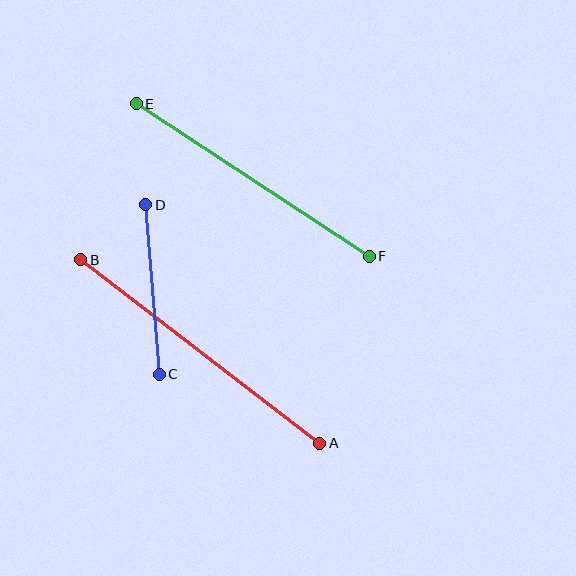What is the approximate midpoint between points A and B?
The midpoint is at approximately (200, 351) pixels.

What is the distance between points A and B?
The distance is approximately 301 pixels.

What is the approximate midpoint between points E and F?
The midpoint is at approximately (253, 180) pixels.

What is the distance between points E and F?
The distance is approximately 279 pixels.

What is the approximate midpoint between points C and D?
The midpoint is at approximately (153, 290) pixels.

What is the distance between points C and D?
The distance is approximately 170 pixels.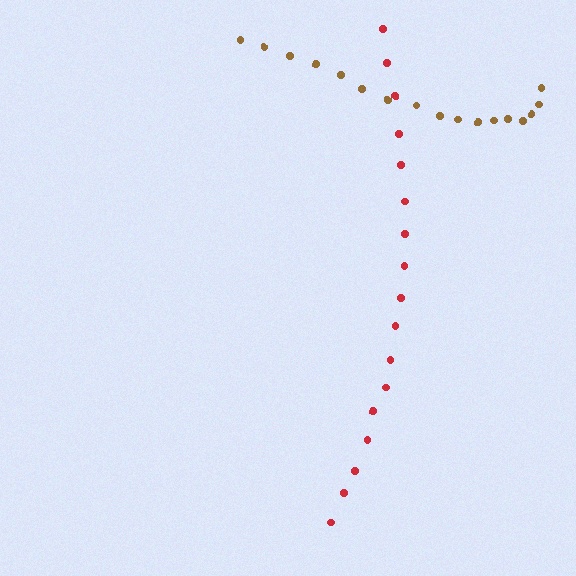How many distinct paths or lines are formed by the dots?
There are 2 distinct paths.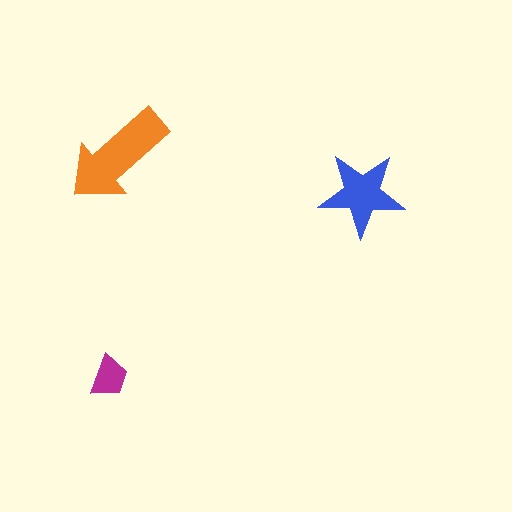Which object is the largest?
The orange arrow.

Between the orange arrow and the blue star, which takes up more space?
The orange arrow.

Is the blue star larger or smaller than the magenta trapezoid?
Larger.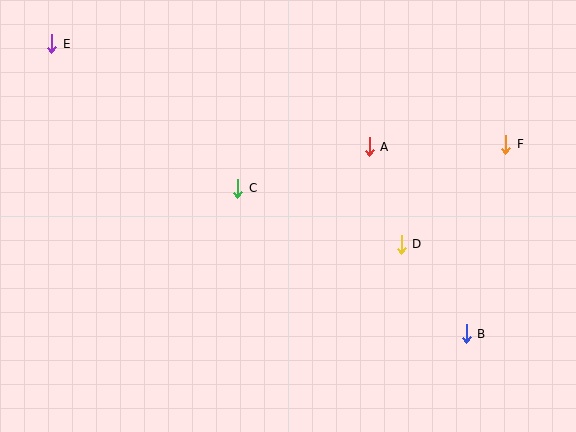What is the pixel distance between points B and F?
The distance between B and F is 194 pixels.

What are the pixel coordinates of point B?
Point B is at (466, 334).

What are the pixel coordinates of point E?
Point E is at (52, 44).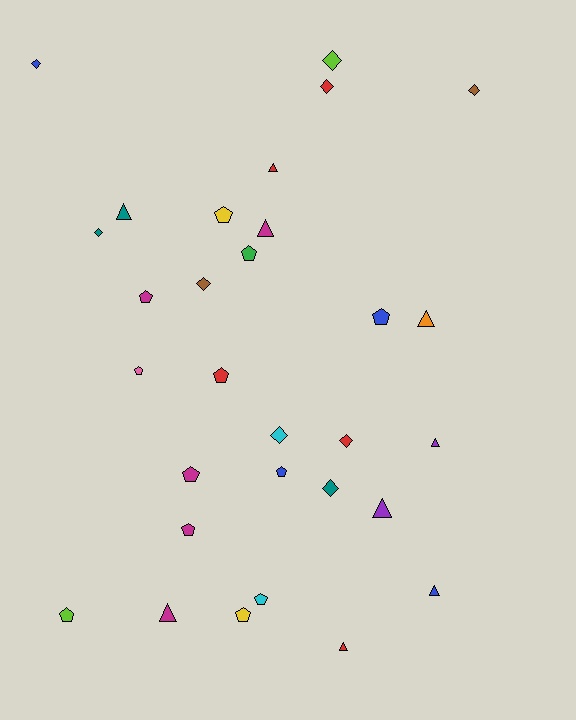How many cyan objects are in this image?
There are 2 cyan objects.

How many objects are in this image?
There are 30 objects.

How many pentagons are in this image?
There are 12 pentagons.